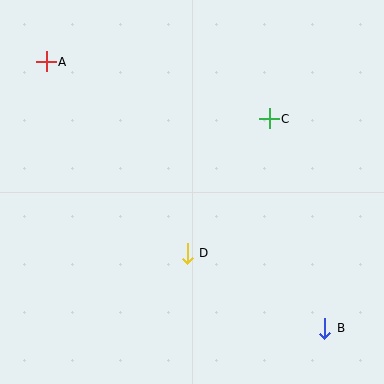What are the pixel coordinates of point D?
Point D is at (187, 253).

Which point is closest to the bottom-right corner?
Point B is closest to the bottom-right corner.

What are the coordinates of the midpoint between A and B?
The midpoint between A and B is at (186, 195).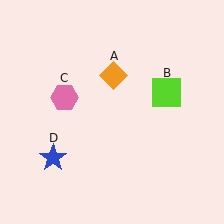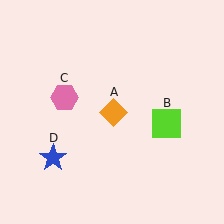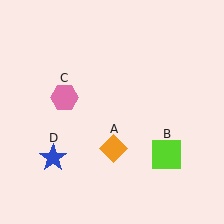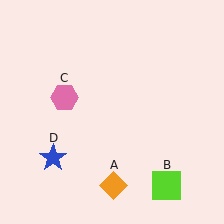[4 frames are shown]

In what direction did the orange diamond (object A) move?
The orange diamond (object A) moved down.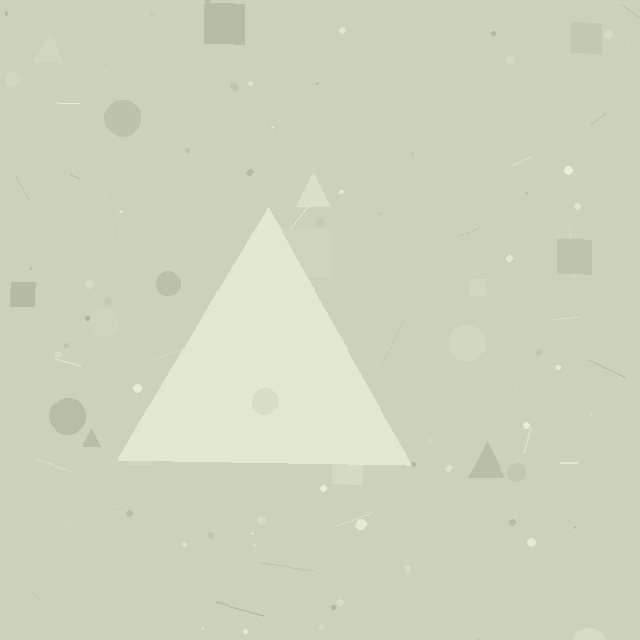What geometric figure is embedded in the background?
A triangle is embedded in the background.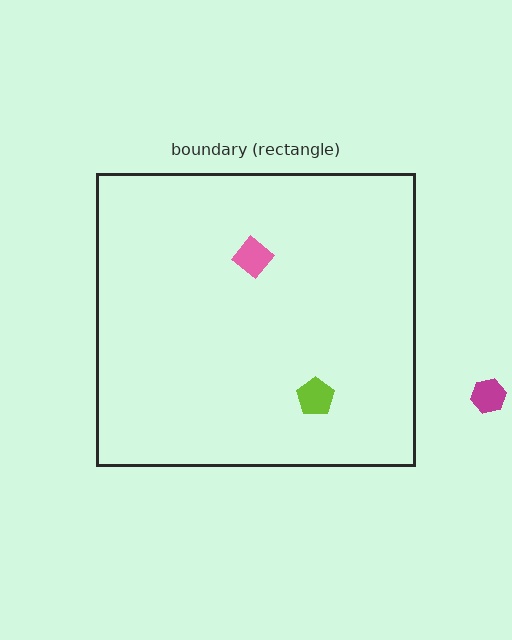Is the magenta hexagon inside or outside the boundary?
Outside.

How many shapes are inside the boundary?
2 inside, 1 outside.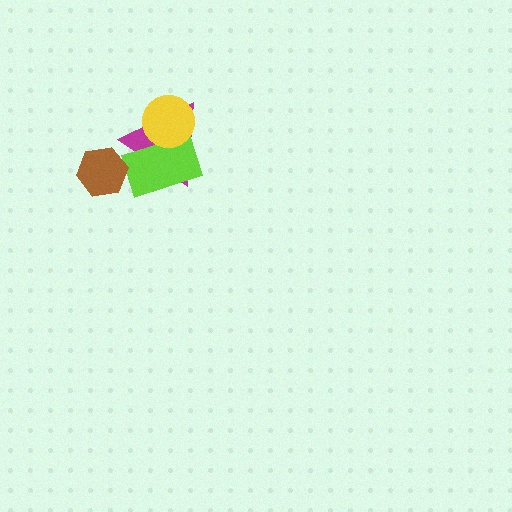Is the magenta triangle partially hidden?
Yes, it is partially covered by another shape.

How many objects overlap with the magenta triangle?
2 objects overlap with the magenta triangle.